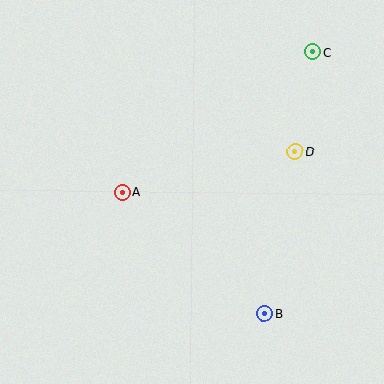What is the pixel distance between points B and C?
The distance between B and C is 266 pixels.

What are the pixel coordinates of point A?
Point A is at (122, 193).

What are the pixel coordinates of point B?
Point B is at (264, 314).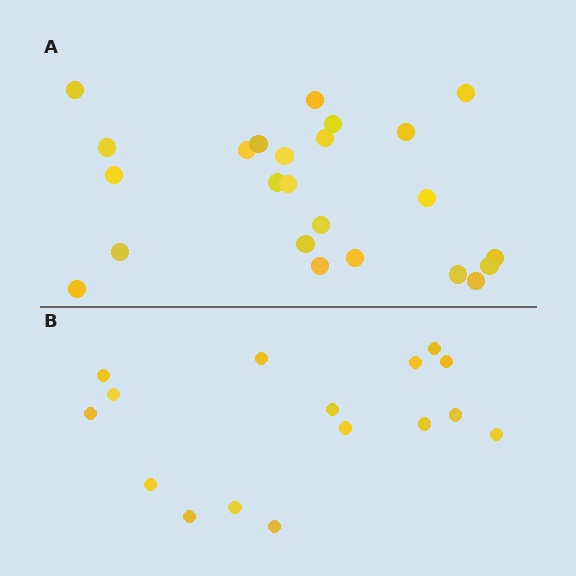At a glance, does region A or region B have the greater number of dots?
Region A (the top region) has more dots.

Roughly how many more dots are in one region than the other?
Region A has roughly 8 or so more dots than region B.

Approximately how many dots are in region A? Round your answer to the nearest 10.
About 20 dots. (The exact count is 24, which rounds to 20.)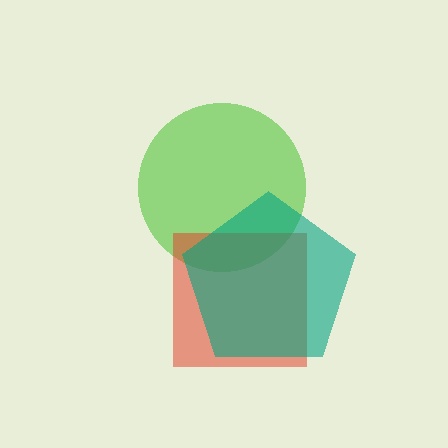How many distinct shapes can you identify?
There are 3 distinct shapes: a lime circle, a red square, a teal pentagon.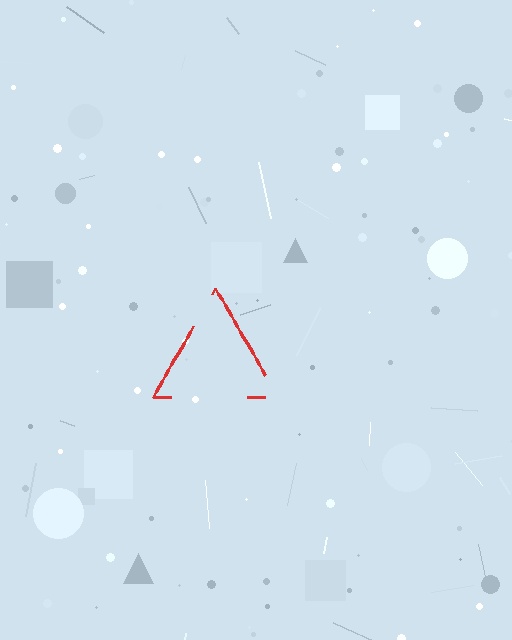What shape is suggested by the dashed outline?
The dashed outline suggests a triangle.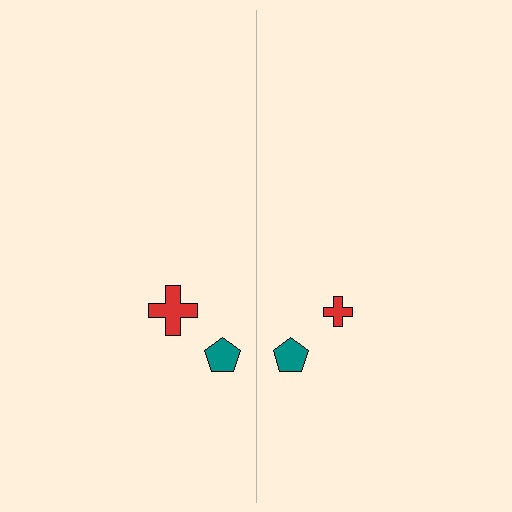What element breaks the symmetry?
The red cross on the right side has a different size than its mirror counterpart.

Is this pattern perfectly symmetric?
No, the pattern is not perfectly symmetric. The red cross on the right side has a different size than its mirror counterpart.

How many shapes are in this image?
There are 4 shapes in this image.